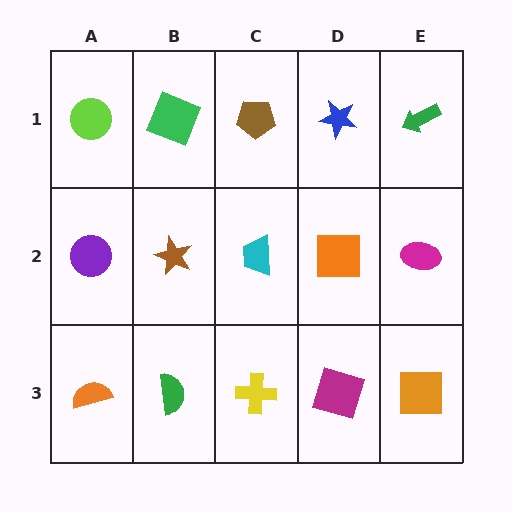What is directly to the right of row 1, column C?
A blue star.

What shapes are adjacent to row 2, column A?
A lime circle (row 1, column A), an orange semicircle (row 3, column A), a brown star (row 2, column B).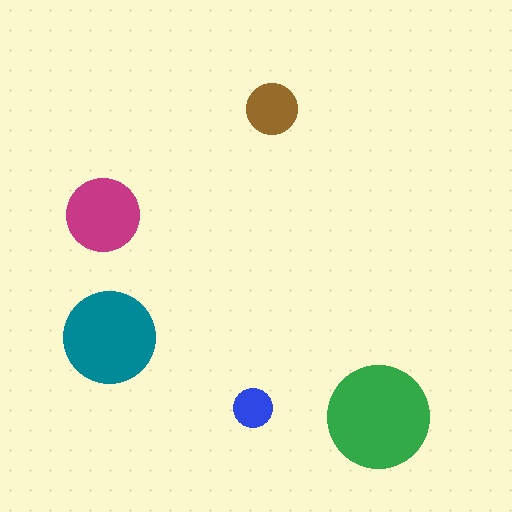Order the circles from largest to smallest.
the green one, the teal one, the magenta one, the brown one, the blue one.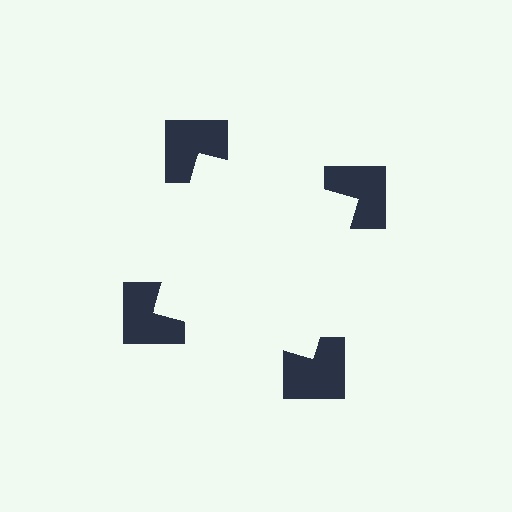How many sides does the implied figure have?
4 sides.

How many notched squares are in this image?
There are 4 — one at each vertex of the illusory square.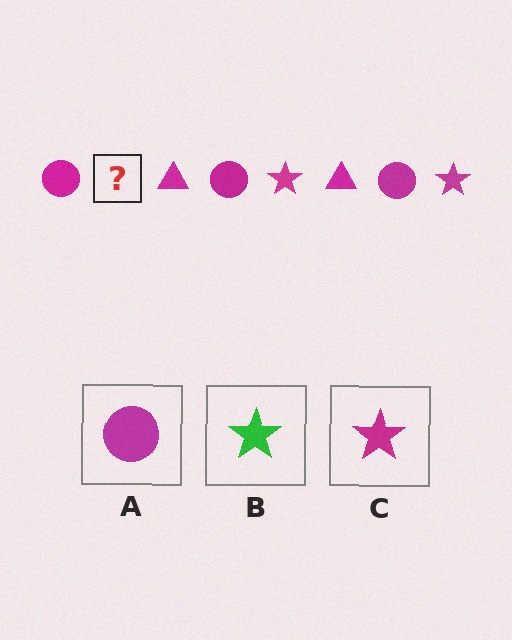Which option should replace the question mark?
Option C.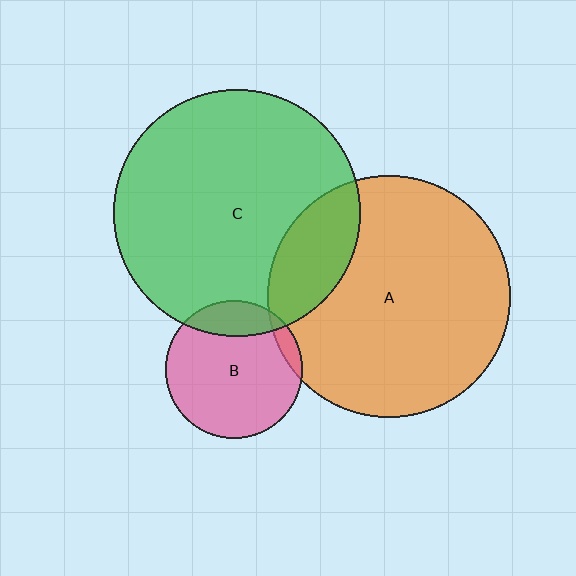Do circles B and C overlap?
Yes.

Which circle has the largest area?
Circle C (green).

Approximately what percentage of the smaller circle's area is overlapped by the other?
Approximately 15%.